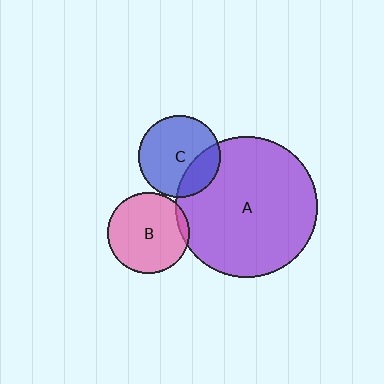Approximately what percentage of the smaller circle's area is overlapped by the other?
Approximately 5%.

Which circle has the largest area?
Circle A (purple).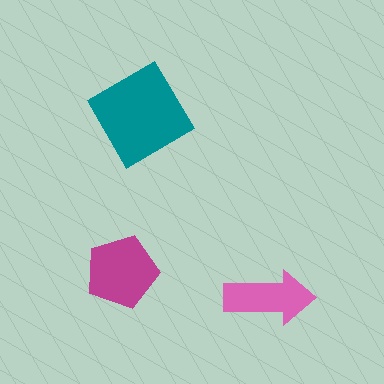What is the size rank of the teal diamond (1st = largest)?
1st.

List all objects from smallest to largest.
The pink arrow, the magenta pentagon, the teal diamond.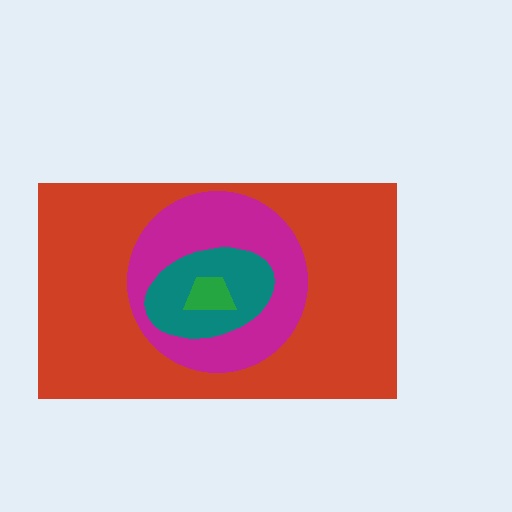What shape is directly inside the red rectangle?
The magenta circle.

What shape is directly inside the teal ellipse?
The green trapezoid.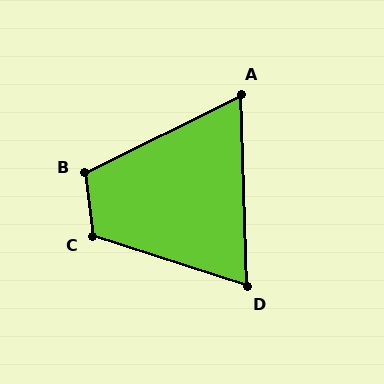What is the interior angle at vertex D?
Approximately 71 degrees (acute).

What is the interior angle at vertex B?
Approximately 109 degrees (obtuse).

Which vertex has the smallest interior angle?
A, at approximately 65 degrees.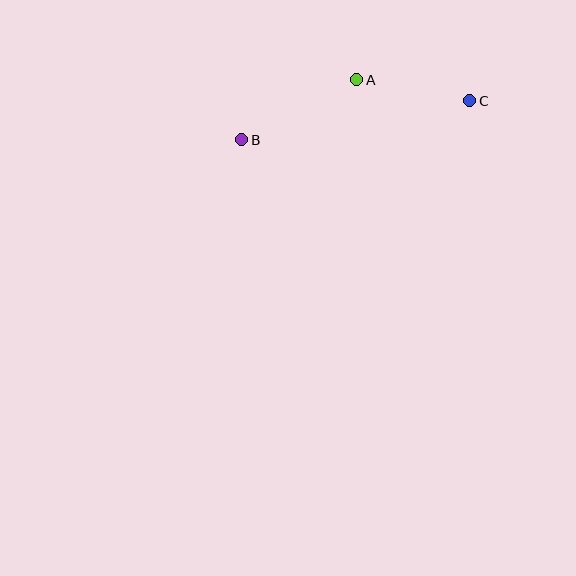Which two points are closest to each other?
Points A and C are closest to each other.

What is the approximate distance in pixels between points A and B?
The distance between A and B is approximately 130 pixels.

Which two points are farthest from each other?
Points B and C are farthest from each other.